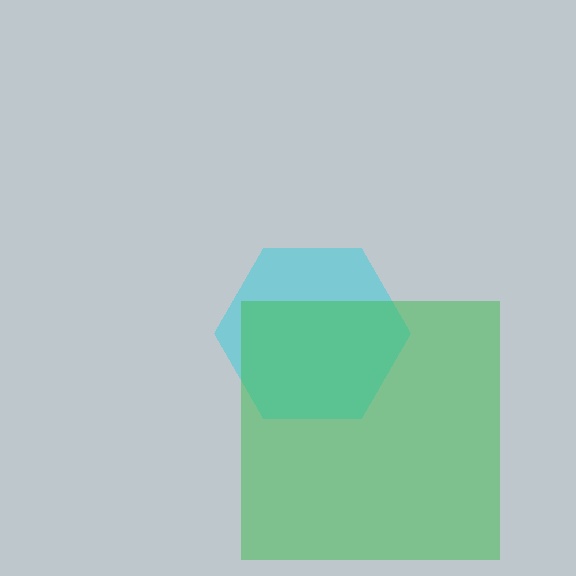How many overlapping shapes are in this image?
There are 2 overlapping shapes in the image.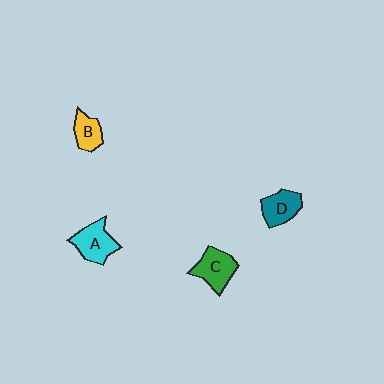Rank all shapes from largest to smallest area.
From largest to smallest: A (cyan), C (green), D (teal), B (yellow).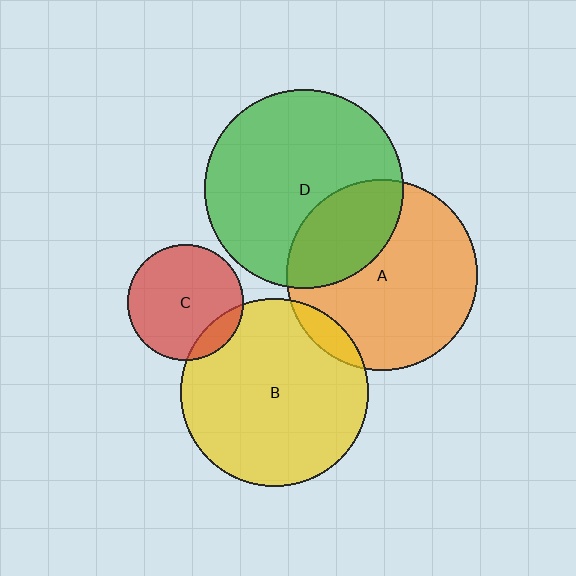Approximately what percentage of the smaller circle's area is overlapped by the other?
Approximately 15%.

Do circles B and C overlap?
Yes.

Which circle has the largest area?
Circle D (green).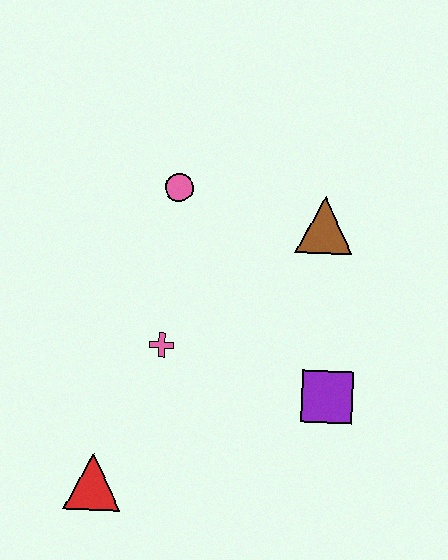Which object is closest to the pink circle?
The brown triangle is closest to the pink circle.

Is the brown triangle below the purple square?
No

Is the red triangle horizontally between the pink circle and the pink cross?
No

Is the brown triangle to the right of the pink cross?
Yes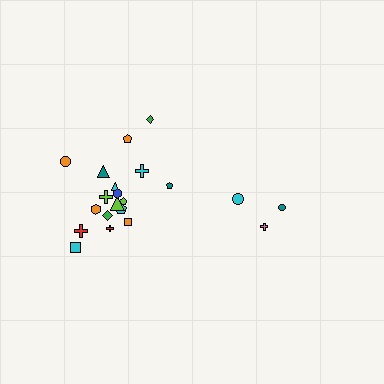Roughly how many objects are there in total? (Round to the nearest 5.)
Roughly 20 objects in total.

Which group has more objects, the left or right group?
The left group.